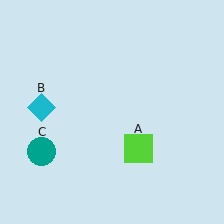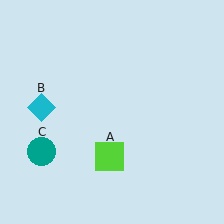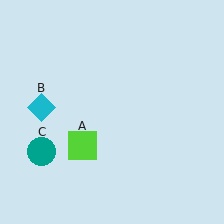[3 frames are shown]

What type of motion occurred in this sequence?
The lime square (object A) rotated clockwise around the center of the scene.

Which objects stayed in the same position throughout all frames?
Cyan diamond (object B) and teal circle (object C) remained stationary.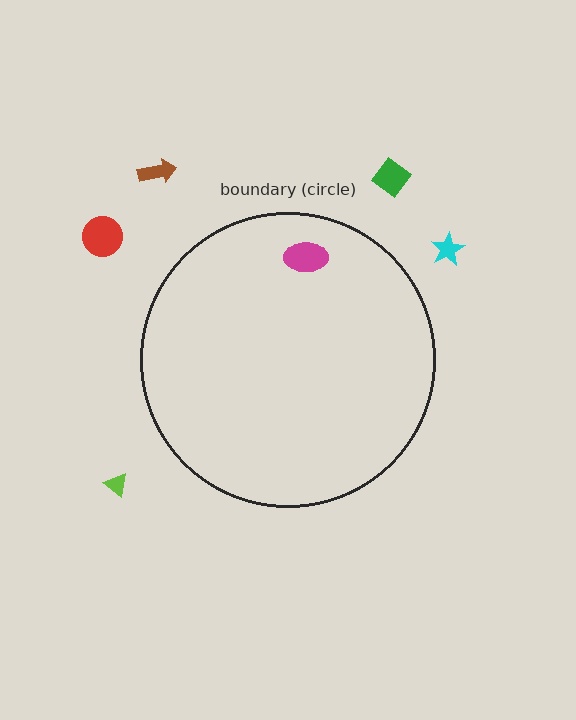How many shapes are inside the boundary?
1 inside, 5 outside.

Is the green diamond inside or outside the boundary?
Outside.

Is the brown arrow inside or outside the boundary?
Outside.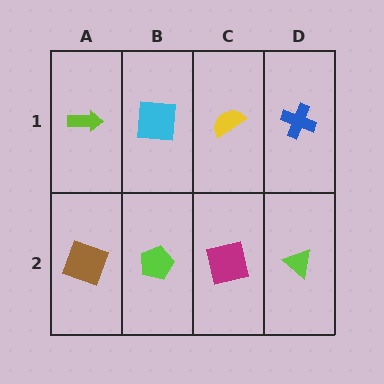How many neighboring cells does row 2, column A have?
2.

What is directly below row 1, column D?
A lime triangle.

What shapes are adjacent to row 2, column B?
A cyan square (row 1, column B), a brown square (row 2, column A), a magenta square (row 2, column C).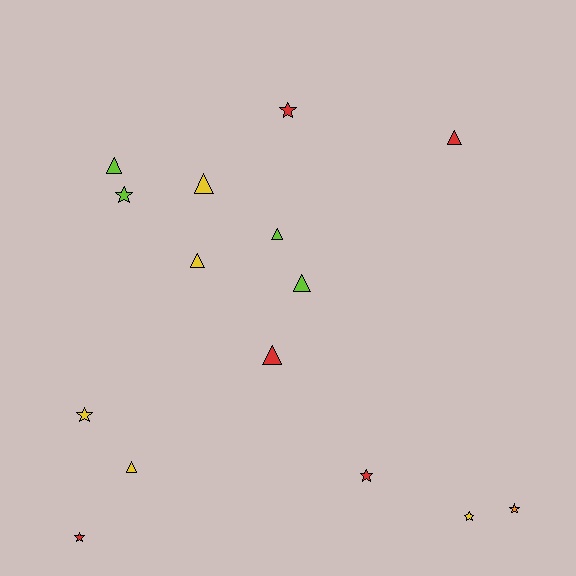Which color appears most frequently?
Red, with 5 objects.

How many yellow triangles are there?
There are 3 yellow triangles.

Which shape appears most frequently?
Triangle, with 8 objects.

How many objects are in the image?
There are 15 objects.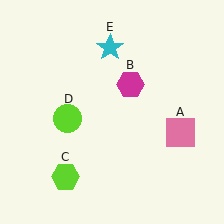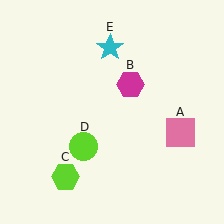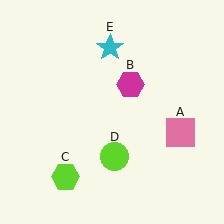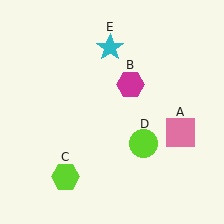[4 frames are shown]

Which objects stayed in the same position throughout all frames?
Pink square (object A) and magenta hexagon (object B) and lime hexagon (object C) and cyan star (object E) remained stationary.